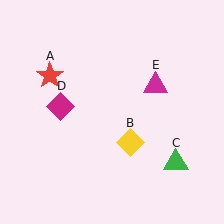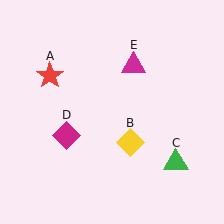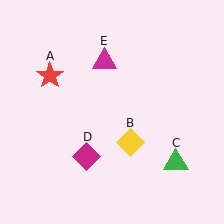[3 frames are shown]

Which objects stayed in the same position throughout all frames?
Red star (object A) and yellow diamond (object B) and green triangle (object C) remained stationary.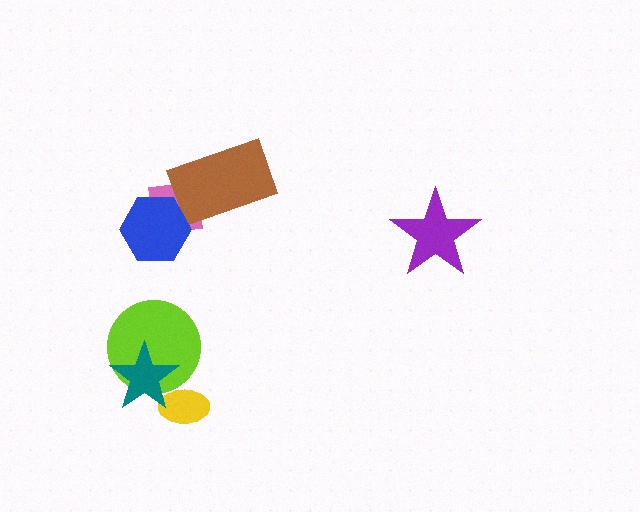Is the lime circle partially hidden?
Yes, it is partially covered by another shape.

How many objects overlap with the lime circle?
1 object overlaps with the lime circle.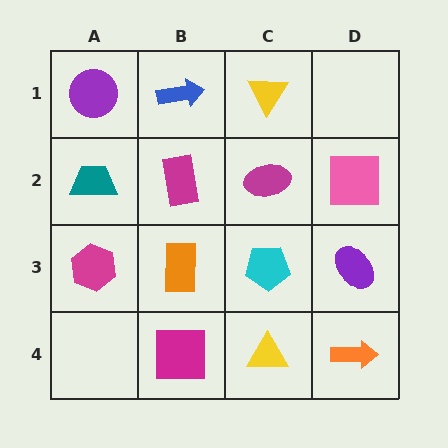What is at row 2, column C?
A magenta ellipse.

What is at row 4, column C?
A yellow triangle.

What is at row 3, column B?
An orange rectangle.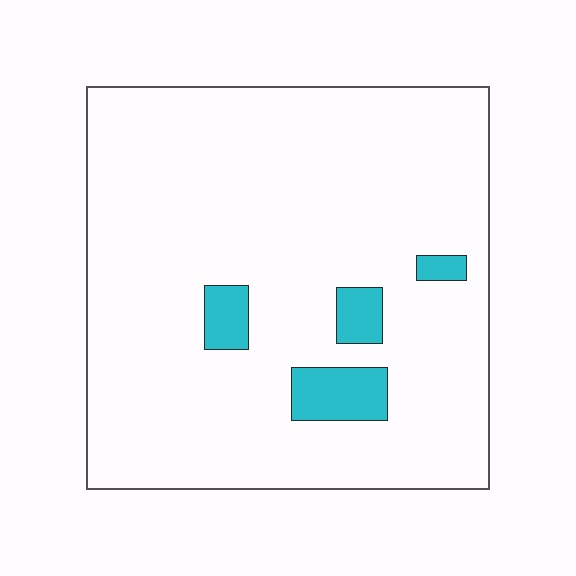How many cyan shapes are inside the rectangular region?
4.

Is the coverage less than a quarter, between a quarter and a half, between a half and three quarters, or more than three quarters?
Less than a quarter.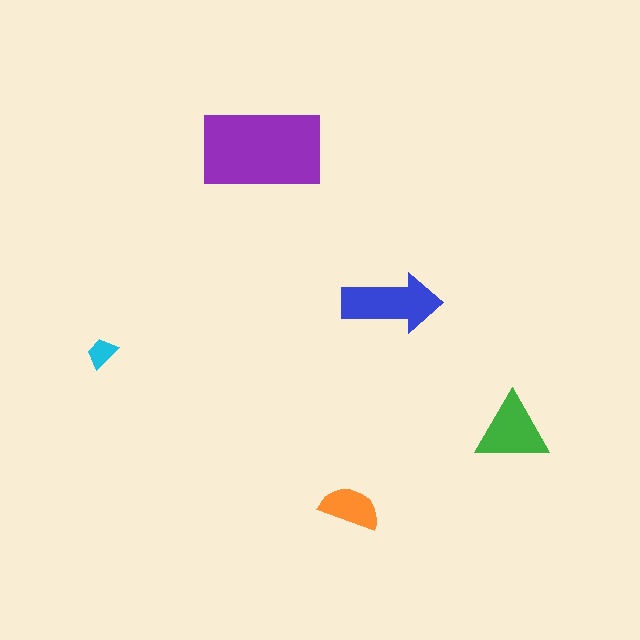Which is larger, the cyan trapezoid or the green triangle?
The green triangle.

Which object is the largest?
The purple rectangle.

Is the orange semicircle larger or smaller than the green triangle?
Smaller.